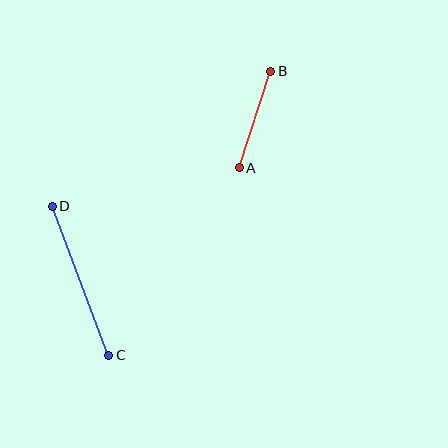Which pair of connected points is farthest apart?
Points C and D are farthest apart.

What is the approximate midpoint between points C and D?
The midpoint is at approximately (81, 281) pixels.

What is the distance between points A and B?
The distance is approximately 101 pixels.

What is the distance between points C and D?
The distance is approximately 159 pixels.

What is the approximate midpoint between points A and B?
The midpoint is at approximately (255, 119) pixels.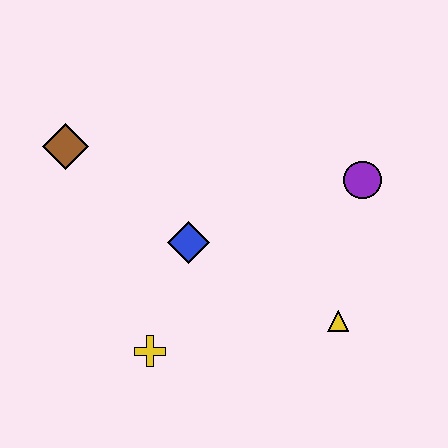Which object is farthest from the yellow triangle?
The brown diamond is farthest from the yellow triangle.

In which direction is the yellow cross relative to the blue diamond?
The yellow cross is below the blue diamond.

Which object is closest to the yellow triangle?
The purple circle is closest to the yellow triangle.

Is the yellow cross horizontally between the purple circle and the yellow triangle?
No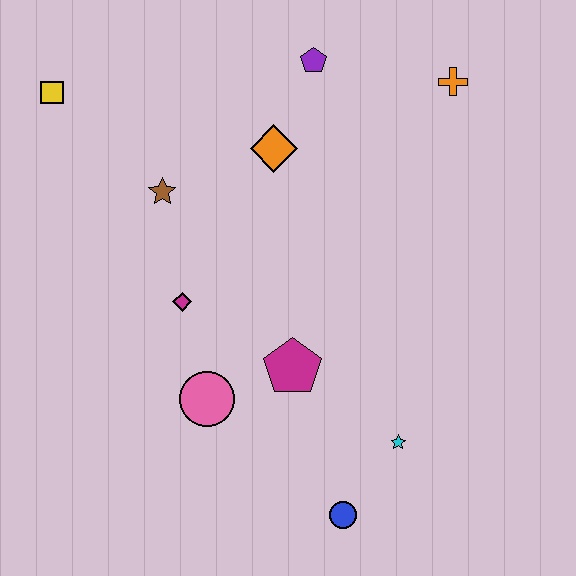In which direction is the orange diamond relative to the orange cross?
The orange diamond is to the left of the orange cross.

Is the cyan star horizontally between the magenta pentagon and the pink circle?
No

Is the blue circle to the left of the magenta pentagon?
No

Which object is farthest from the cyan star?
The yellow square is farthest from the cyan star.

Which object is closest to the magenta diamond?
The pink circle is closest to the magenta diamond.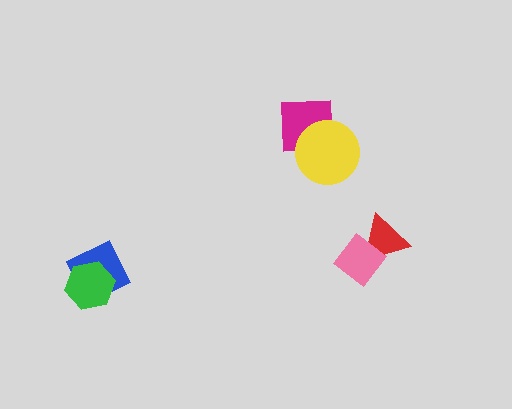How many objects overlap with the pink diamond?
1 object overlaps with the pink diamond.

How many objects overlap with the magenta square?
1 object overlaps with the magenta square.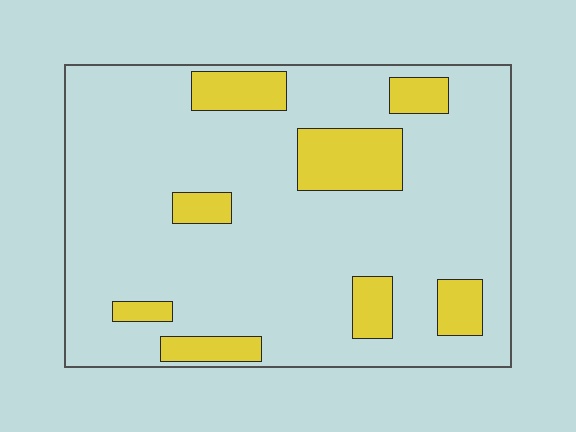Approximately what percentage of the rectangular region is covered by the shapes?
Approximately 15%.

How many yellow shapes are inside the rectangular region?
8.